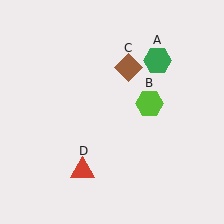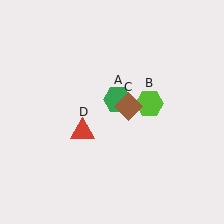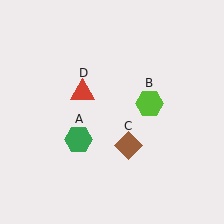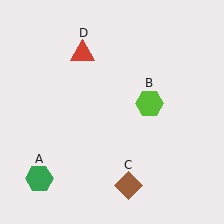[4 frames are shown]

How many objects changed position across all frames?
3 objects changed position: green hexagon (object A), brown diamond (object C), red triangle (object D).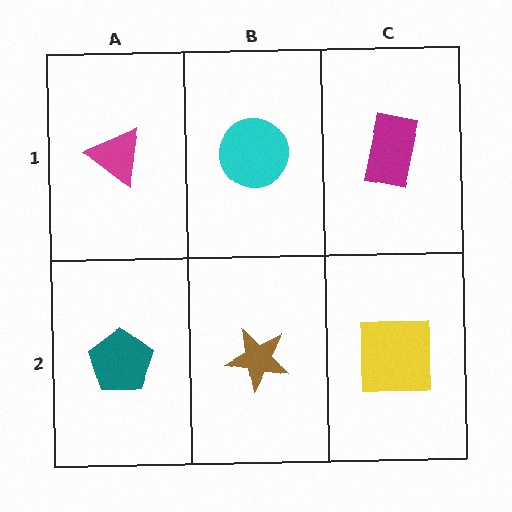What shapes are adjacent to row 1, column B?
A brown star (row 2, column B), a magenta triangle (row 1, column A), a magenta rectangle (row 1, column C).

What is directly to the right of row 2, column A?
A brown star.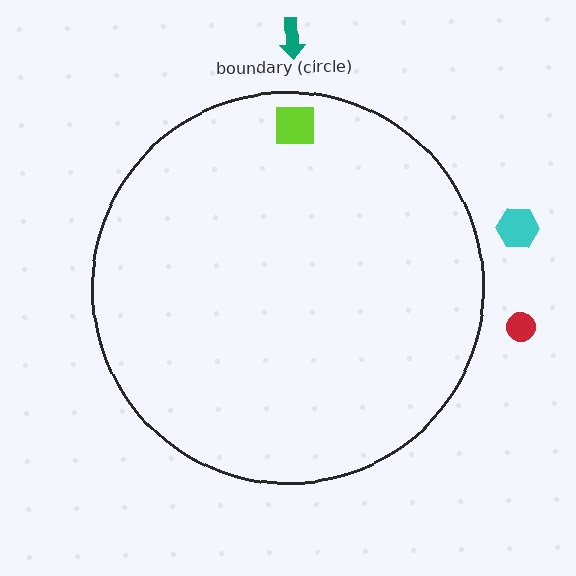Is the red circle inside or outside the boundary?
Outside.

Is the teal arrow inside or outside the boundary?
Outside.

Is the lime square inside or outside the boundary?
Inside.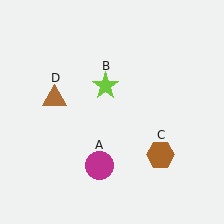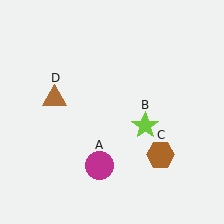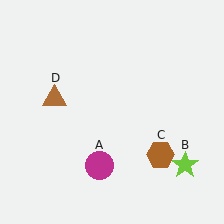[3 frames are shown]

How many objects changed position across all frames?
1 object changed position: lime star (object B).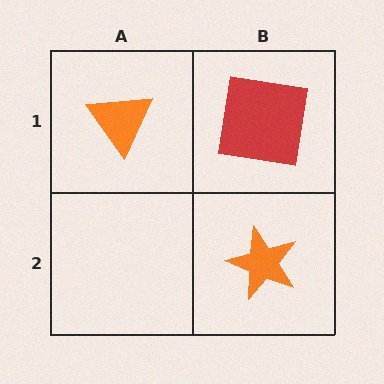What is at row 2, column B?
An orange star.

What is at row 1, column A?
An orange triangle.